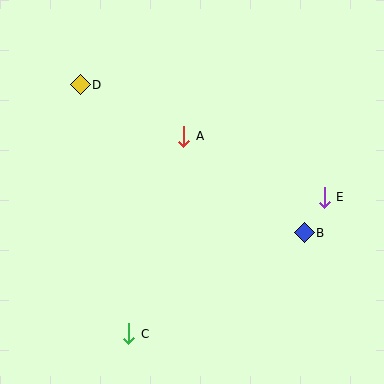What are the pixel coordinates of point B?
Point B is at (304, 233).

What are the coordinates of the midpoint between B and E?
The midpoint between B and E is at (314, 215).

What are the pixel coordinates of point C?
Point C is at (129, 334).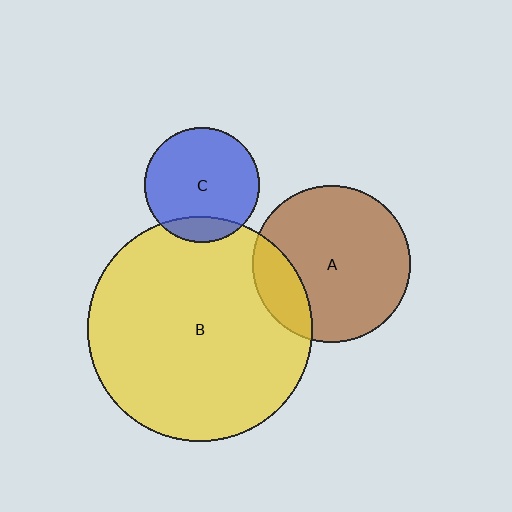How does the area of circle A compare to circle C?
Approximately 1.9 times.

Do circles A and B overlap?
Yes.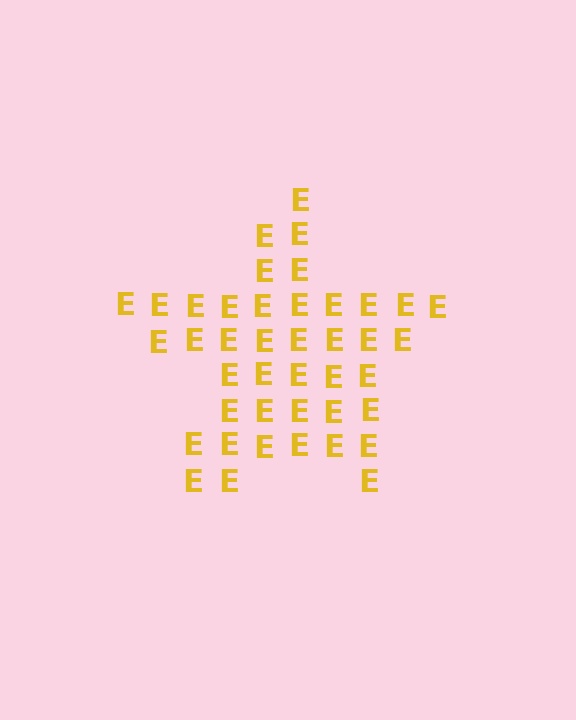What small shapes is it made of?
It is made of small letter E's.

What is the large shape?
The large shape is a star.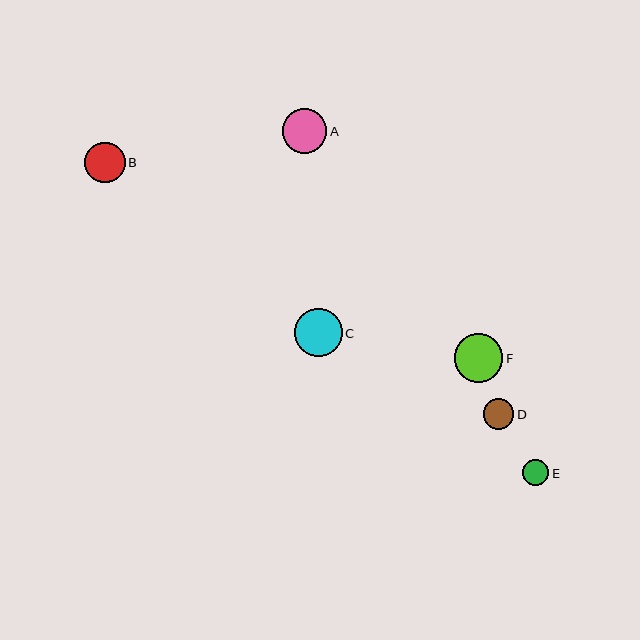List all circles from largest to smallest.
From largest to smallest: F, C, A, B, D, E.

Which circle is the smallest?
Circle E is the smallest with a size of approximately 26 pixels.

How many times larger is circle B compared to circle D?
Circle B is approximately 1.3 times the size of circle D.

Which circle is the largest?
Circle F is the largest with a size of approximately 49 pixels.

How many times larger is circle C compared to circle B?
Circle C is approximately 1.2 times the size of circle B.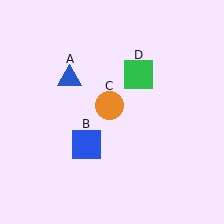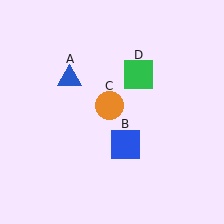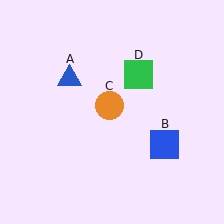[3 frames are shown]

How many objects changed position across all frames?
1 object changed position: blue square (object B).